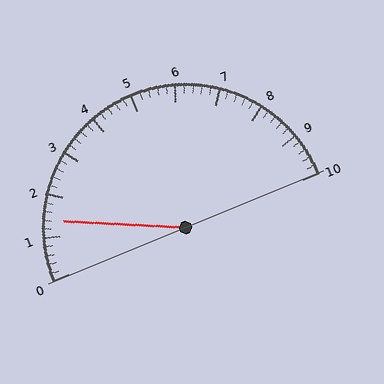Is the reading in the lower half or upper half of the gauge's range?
The reading is in the lower half of the range (0 to 10).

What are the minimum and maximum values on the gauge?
The gauge ranges from 0 to 10.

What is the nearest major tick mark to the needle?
The nearest major tick mark is 1.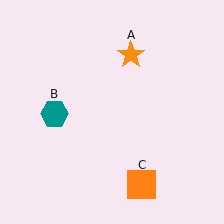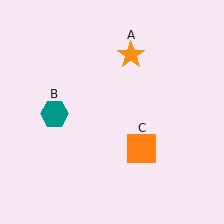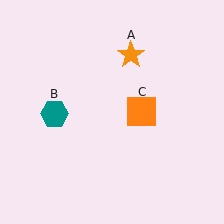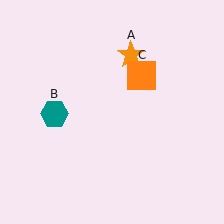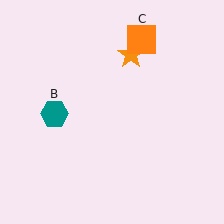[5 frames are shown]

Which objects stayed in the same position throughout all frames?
Orange star (object A) and teal hexagon (object B) remained stationary.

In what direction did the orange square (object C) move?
The orange square (object C) moved up.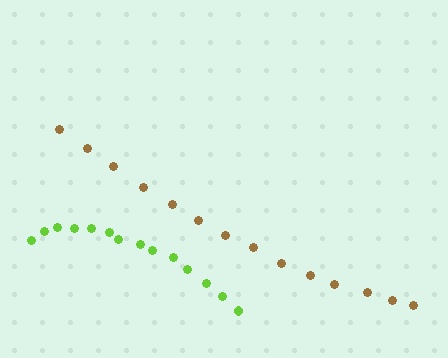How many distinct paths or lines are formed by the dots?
There are 2 distinct paths.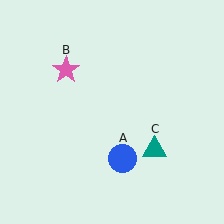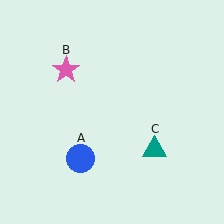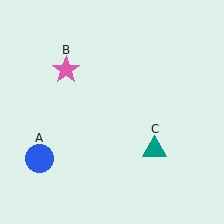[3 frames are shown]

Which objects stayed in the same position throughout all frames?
Pink star (object B) and teal triangle (object C) remained stationary.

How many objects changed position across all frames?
1 object changed position: blue circle (object A).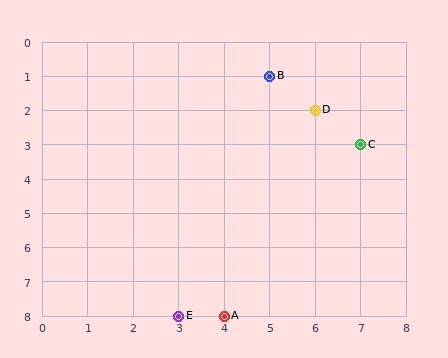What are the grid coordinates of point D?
Point D is at grid coordinates (6, 2).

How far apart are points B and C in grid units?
Points B and C are 2 columns and 2 rows apart (about 2.8 grid units diagonally).